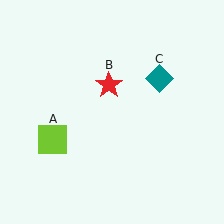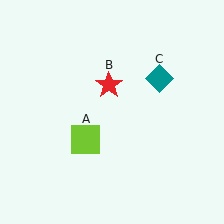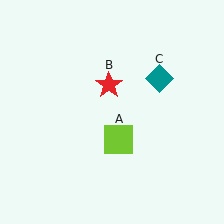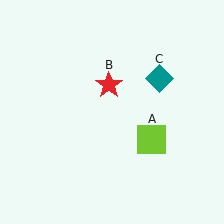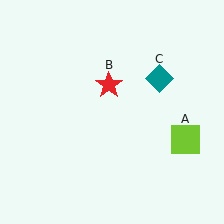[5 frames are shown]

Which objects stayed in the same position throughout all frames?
Red star (object B) and teal diamond (object C) remained stationary.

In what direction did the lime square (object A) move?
The lime square (object A) moved right.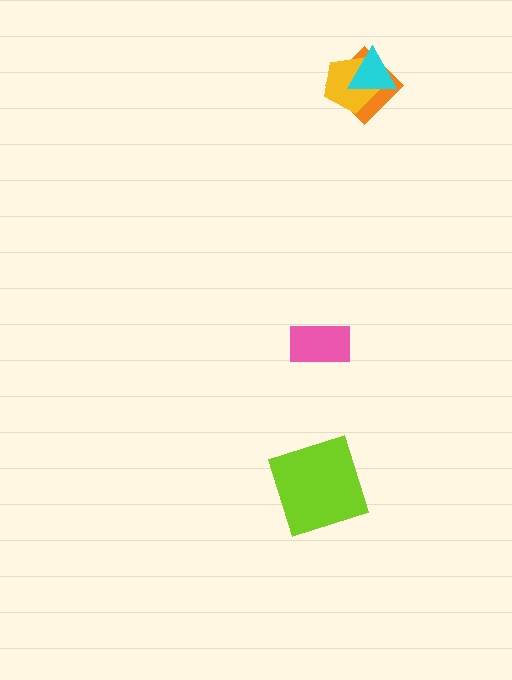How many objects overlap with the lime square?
0 objects overlap with the lime square.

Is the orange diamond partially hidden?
Yes, it is partially covered by another shape.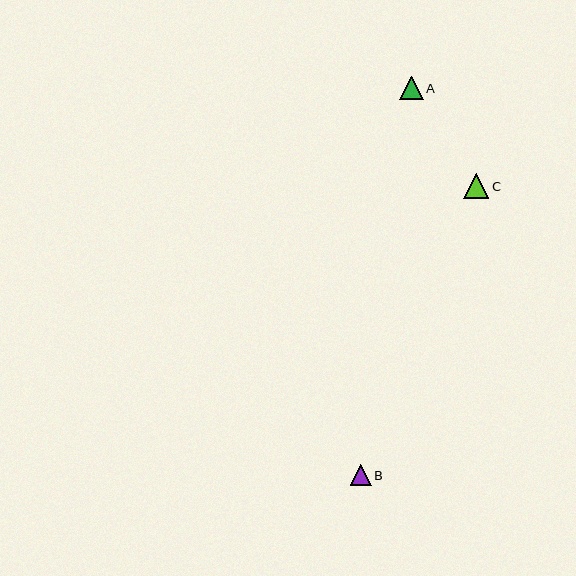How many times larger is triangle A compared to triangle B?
Triangle A is approximately 1.1 times the size of triangle B.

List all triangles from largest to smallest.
From largest to smallest: C, A, B.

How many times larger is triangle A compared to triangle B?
Triangle A is approximately 1.1 times the size of triangle B.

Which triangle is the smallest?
Triangle B is the smallest with a size of approximately 21 pixels.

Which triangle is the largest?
Triangle C is the largest with a size of approximately 25 pixels.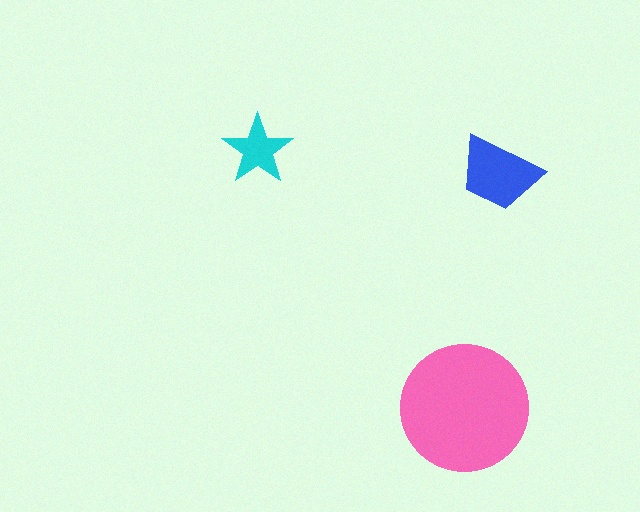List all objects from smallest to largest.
The cyan star, the blue trapezoid, the pink circle.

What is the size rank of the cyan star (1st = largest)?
3rd.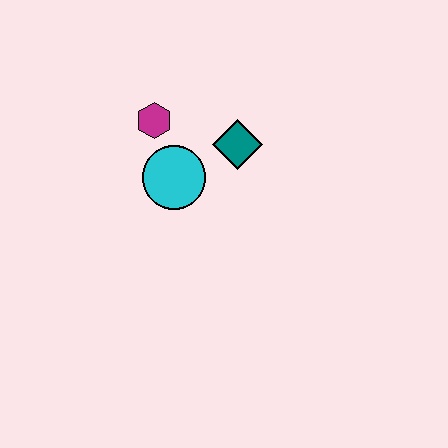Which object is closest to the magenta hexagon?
The cyan circle is closest to the magenta hexagon.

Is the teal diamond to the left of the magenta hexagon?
No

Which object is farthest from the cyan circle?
The teal diamond is farthest from the cyan circle.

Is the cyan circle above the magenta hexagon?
No